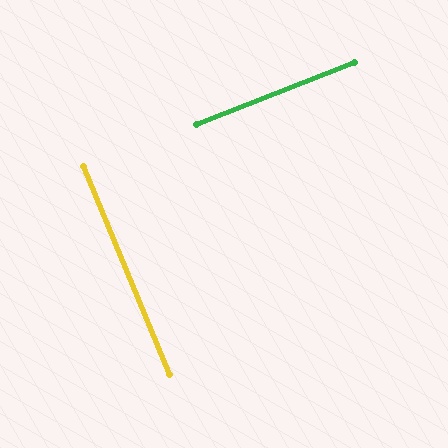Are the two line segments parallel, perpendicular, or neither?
Perpendicular — they meet at approximately 89°.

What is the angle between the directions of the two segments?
Approximately 89 degrees.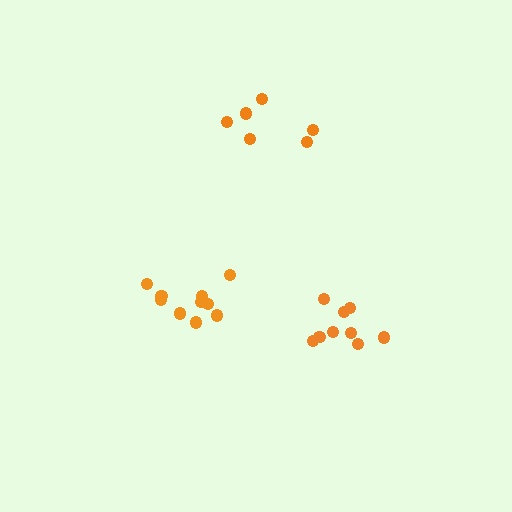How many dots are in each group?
Group 1: 10 dots, Group 2: 6 dots, Group 3: 9 dots (25 total).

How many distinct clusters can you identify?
There are 3 distinct clusters.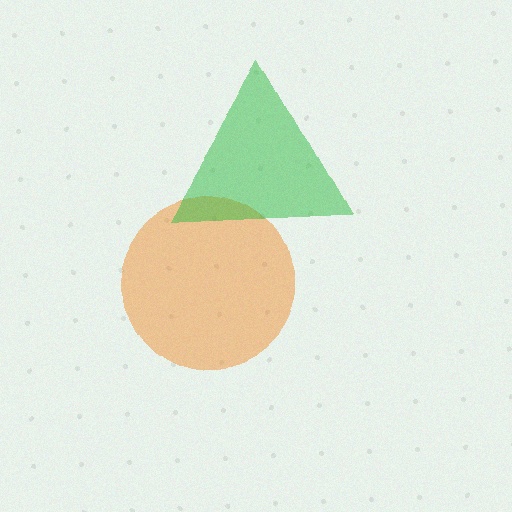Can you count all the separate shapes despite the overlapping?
Yes, there are 2 separate shapes.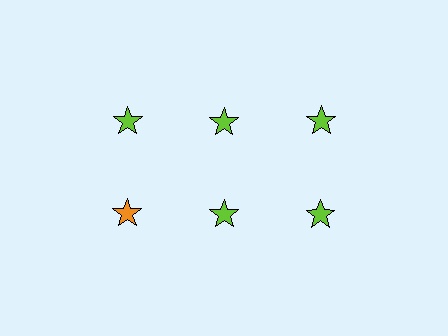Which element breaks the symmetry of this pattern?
The orange star in the second row, leftmost column breaks the symmetry. All other shapes are lime stars.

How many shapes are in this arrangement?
There are 6 shapes arranged in a grid pattern.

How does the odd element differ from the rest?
It has a different color: orange instead of lime.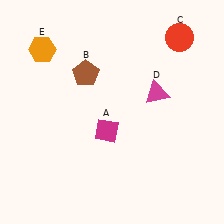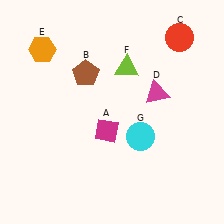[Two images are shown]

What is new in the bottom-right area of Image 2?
A cyan circle (G) was added in the bottom-right area of Image 2.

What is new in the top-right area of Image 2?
A lime triangle (F) was added in the top-right area of Image 2.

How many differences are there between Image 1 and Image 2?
There are 2 differences between the two images.